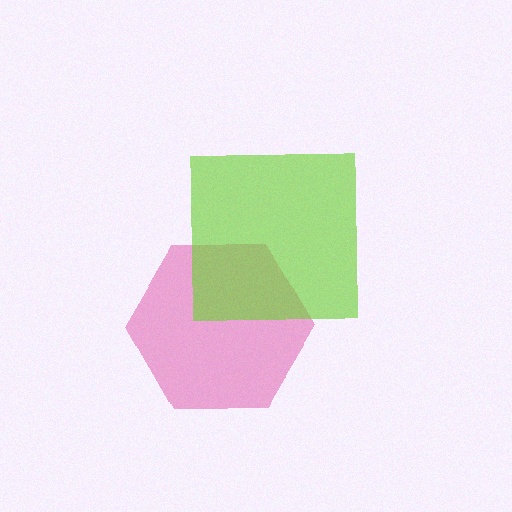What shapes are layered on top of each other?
The layered shapes are: a magenta hexagon, a lime square.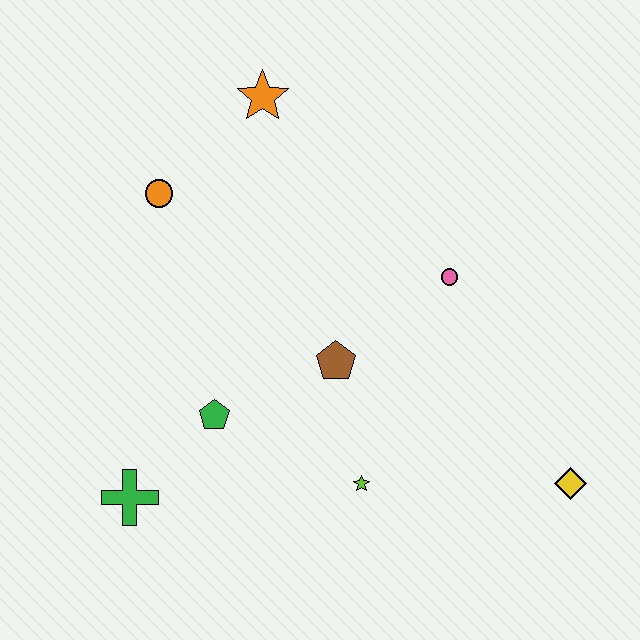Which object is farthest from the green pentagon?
The yellow diamond is farthest from the green pentagon.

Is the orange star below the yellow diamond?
No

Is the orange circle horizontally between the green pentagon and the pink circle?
No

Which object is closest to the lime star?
The brown pentagon is closest to the lime star.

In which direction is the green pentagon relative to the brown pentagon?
The green pentagon is to the left of the brown pentagon.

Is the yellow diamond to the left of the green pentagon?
No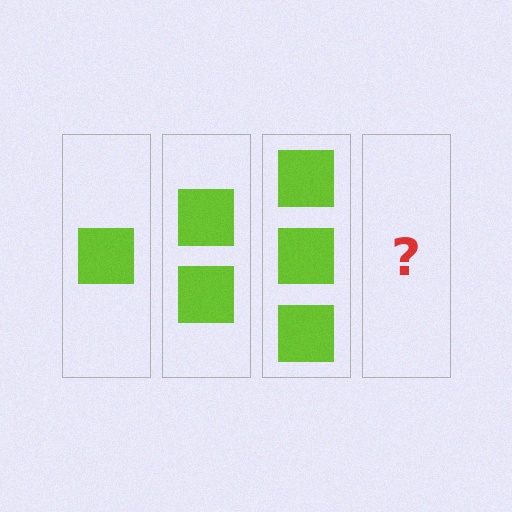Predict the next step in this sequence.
The next step is 4 squares.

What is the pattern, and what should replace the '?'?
The pattern is that each step adds one more square. The '?' should be 4 squares.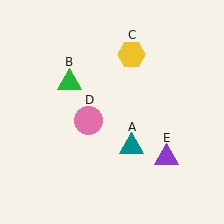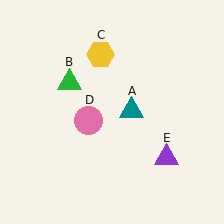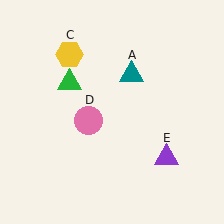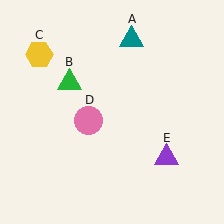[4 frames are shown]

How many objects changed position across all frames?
2 objects changed position: teal triangle (object A), yellow hexagon (object C).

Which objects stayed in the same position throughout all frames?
Green triangle (object B) and pink circle (object D) and purple triangle (object E) remained stationary.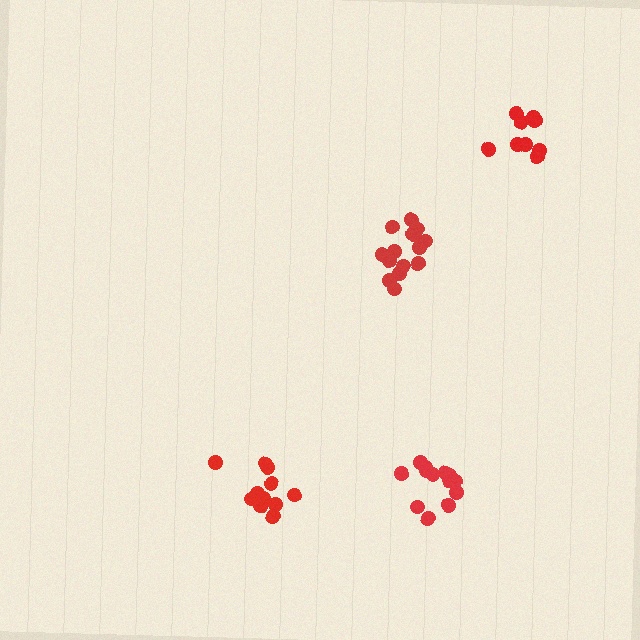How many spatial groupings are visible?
There are 4 spatial groupings.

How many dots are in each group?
Group 1: 14 dots, Group 2: 12 dots, Group 3: 13 dots, Group 4: 9 dots (48 total).